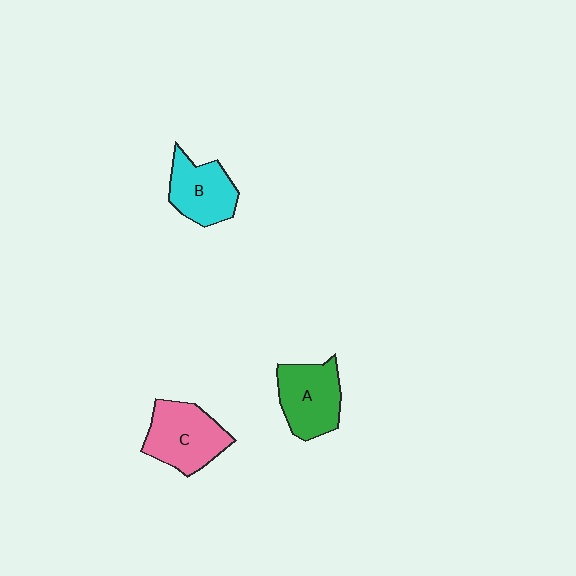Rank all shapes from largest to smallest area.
From largest to smallest: C (pink), A (green), B (cyan).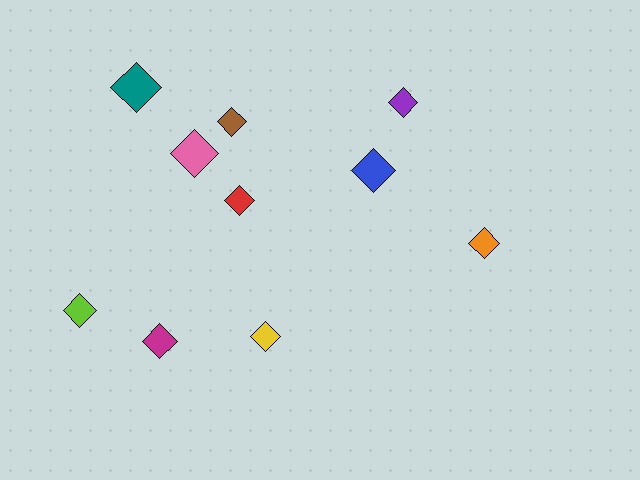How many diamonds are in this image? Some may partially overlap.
There are 10 diamonds.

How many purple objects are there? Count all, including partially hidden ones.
There is 1 purple object.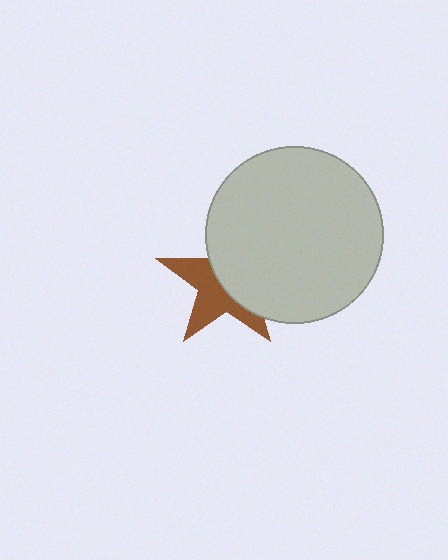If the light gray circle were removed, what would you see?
You would see the complete brown star.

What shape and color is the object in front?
The object in front is a light gray circle.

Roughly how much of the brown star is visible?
About half of it is visible (roughly 47%).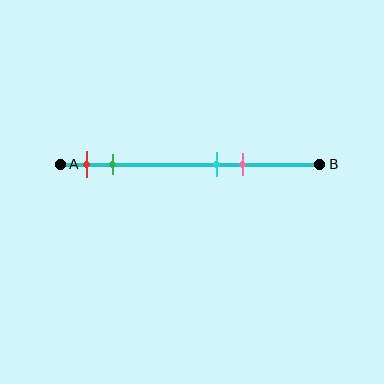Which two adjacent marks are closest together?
The cyan and pink marks are the closest adjacent pair.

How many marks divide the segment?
There are 4 marks dividing the segment.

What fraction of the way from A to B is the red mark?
The red mark is approximately 10% (0.1) of the way from A to B.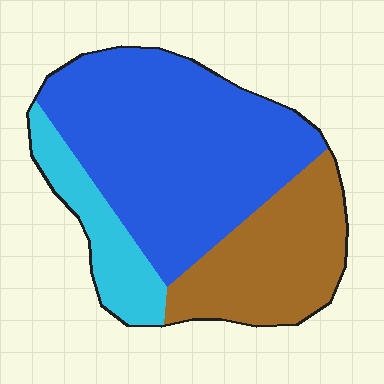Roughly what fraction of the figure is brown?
Brown covers around 30% of the figure.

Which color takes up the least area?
Cyan, at roughly 15%.